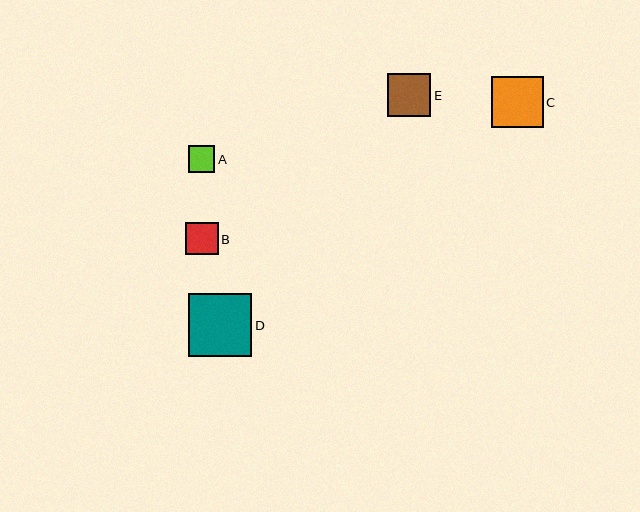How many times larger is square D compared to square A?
Square D is approximately 2.4 times the size of square A.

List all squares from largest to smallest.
From largest to smallest: D, C, E, B, A.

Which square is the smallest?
Square A is the smallest with a size of approximately 27 pixels.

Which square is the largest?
Square D is the largest with a size of approximately 63 pixels.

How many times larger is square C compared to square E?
Square C is approximately 1.2 times the size of square E.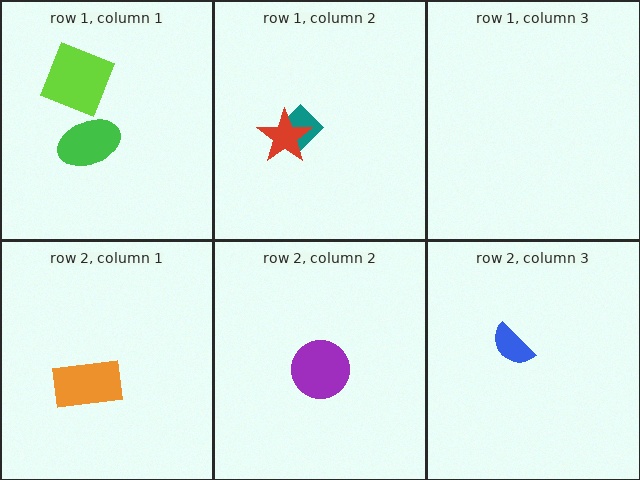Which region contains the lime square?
The row 1, column 1 region.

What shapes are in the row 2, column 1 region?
The orange rectangle.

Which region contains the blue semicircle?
The row 2, column 3 region.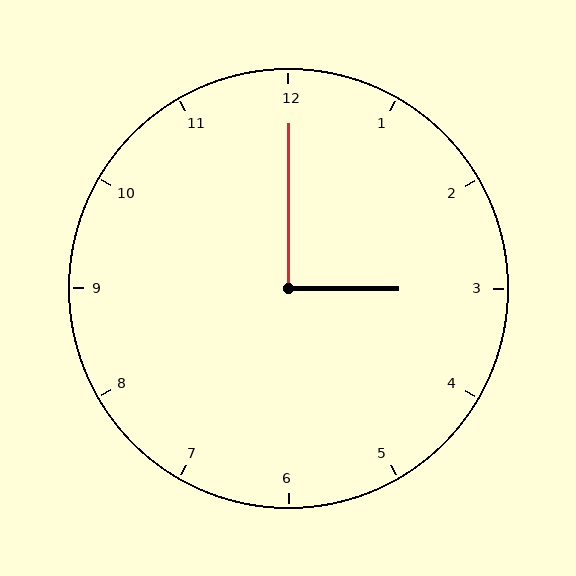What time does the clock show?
3:00.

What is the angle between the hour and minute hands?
Approximately 90 degrees.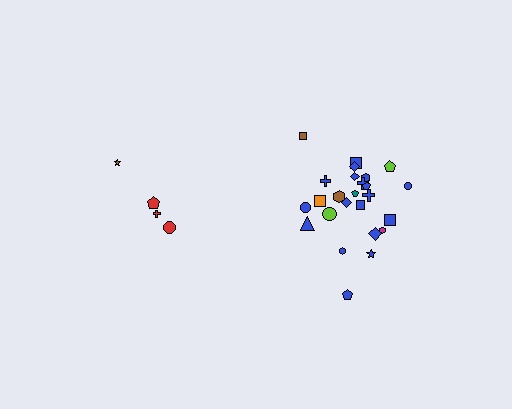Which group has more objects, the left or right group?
The right group.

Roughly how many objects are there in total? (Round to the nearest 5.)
Roughly 30 objects in total.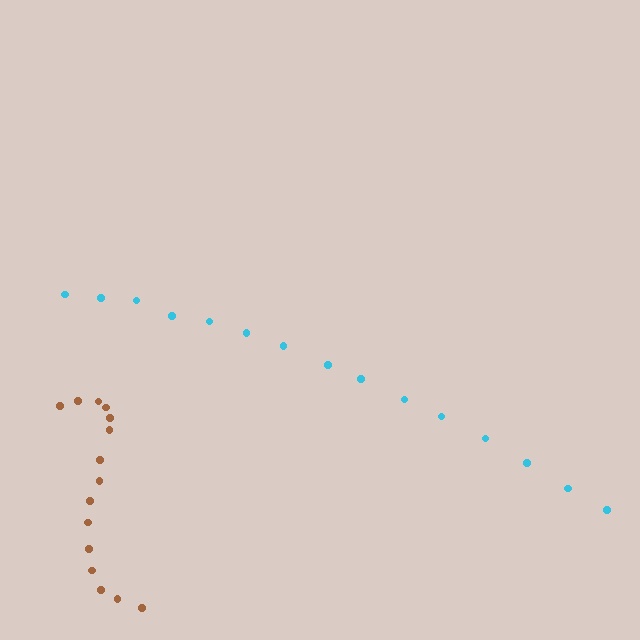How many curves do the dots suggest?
There are 2 distinct paths.